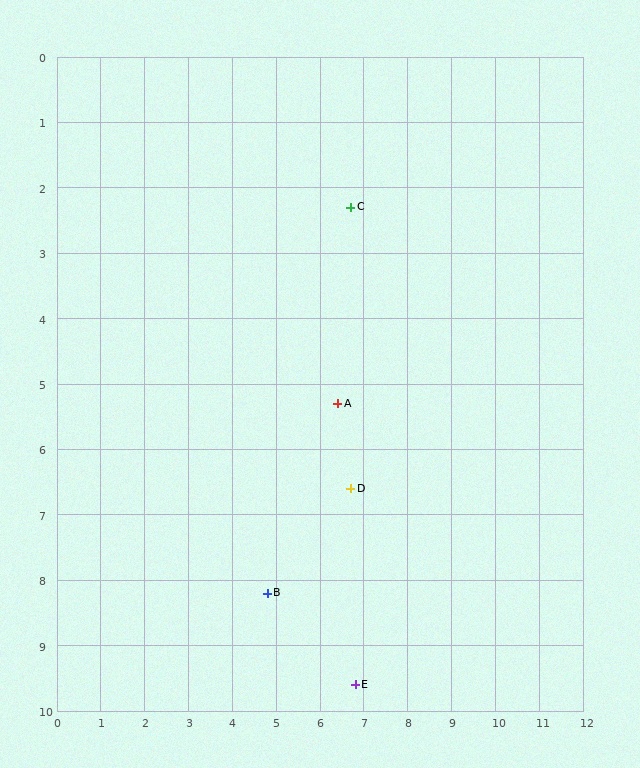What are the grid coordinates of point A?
Point A is at approximately (6.4, 5.3).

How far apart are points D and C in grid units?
Points D and C are about 4.3 grid units apart.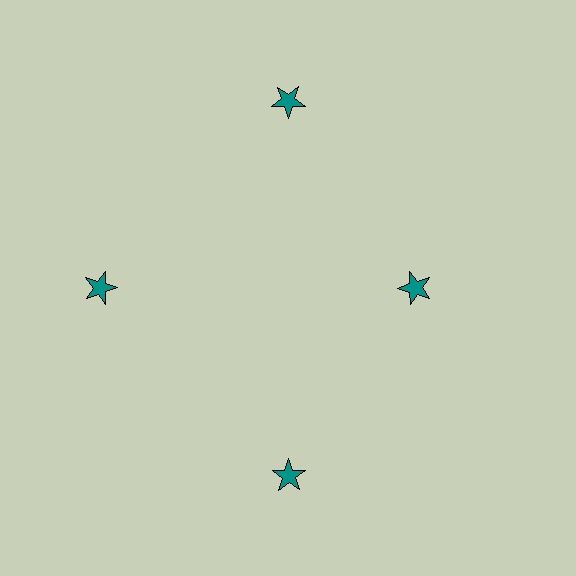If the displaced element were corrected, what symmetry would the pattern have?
It would have 4-fold rotational symmetry — the pattern would map onto itself every 90 degrees.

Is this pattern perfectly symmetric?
No. The 4 teal stars are arranged in a ring, but one element near the 3 o'clock position is pulled inward toward the center, breaking the 4-fold rotational symmetry.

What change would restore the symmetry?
The symmetry would be restored by moving it outward, back onto the ring so that all 4 stars sit at equal angles and equal distance from the center.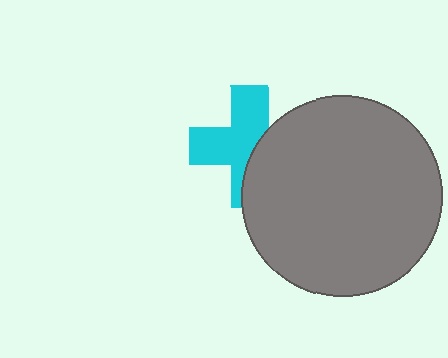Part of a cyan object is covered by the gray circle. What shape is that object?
It is a cross.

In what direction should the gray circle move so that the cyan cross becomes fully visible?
The gray circle should move right. That is the shortest direction to clear the overlap and leave the cyan cross fully visible.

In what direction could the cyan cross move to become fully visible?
The cyan cross could move left. That would shift it out from behind the gray circle entirely.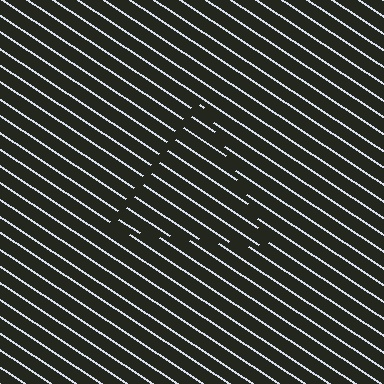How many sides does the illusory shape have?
3 sides — the line-ends trace a triangle.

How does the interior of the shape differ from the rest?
The interior of the shape contains the same grating, shifted by half a period — the contour is defined by the phase discontinuity where line-ends from the inner and outer gratings abut.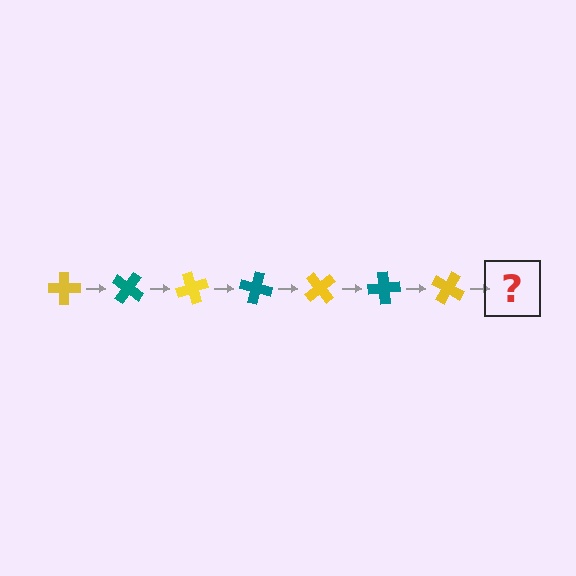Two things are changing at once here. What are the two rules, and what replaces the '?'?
The two rules are that it rotates 35 degrees each step and the color cycles through yellow and teal. The '?' should be a teal cross, rotated 245 degrees from the start.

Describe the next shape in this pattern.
It should be a teal cross, rotated 245 degrees from the start.